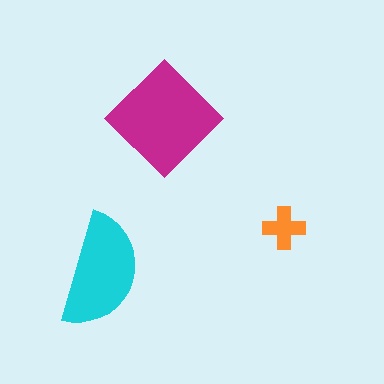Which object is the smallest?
The orange cross.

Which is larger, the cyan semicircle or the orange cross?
The cyan semicircle.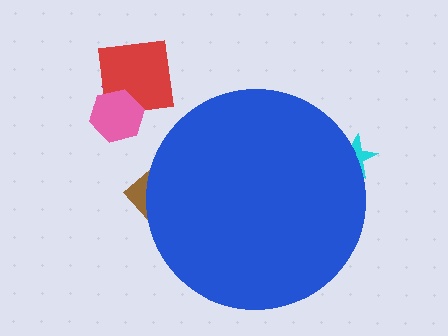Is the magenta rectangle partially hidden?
No, the magenta rectangle is fully visible.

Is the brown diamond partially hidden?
Yes, the brown diamond is partially hidden behind the blue circle.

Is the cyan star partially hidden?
Yes, the cyan star is partially hidden behind the blue circle.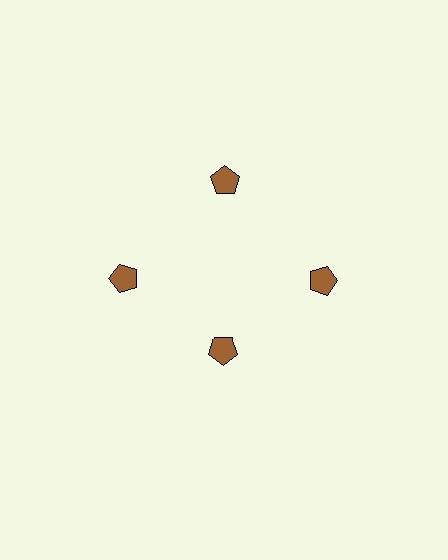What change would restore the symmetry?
The symmetry would be restored by moving it outward, back onto the ring so that all 4 pentagons sit at equal angles and equal distance from the center.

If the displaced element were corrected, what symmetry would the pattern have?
It would have 4-fold rotational symmetry — the pattern would map onto itself every 90 degrees.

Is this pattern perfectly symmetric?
No. The 4 brown pentagons are arranged in a ring, but one element near the 6 o'clock position is pulled inward toward the center, breaking the 4-fold rotational symmetry.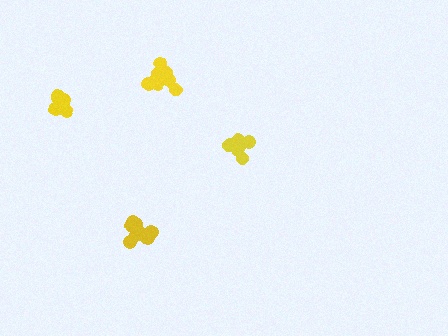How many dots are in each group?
Group 1: 8 dots, Group 2: 10 dots, Group 3: 11 dots, Group 4: 10 dots (39 total).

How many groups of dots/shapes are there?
There are 4 groups.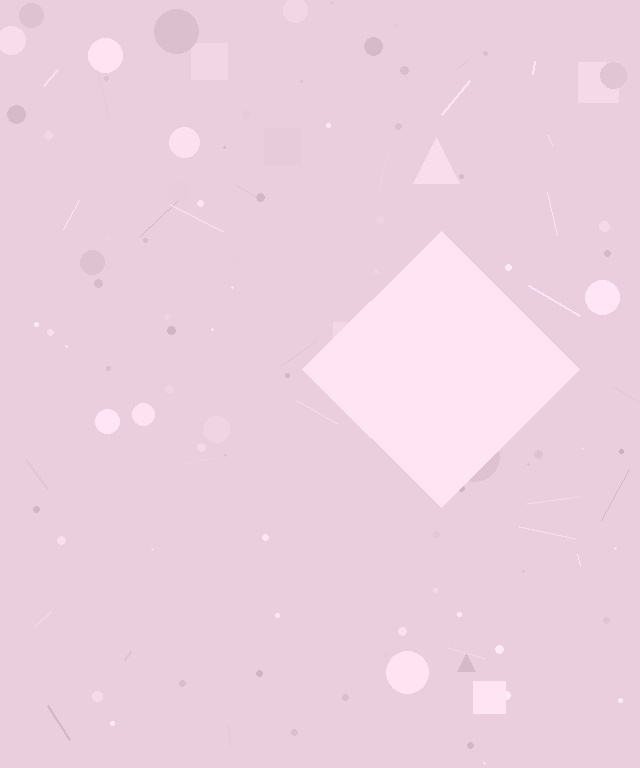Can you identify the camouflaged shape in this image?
The camouflaged shape is a diamond.